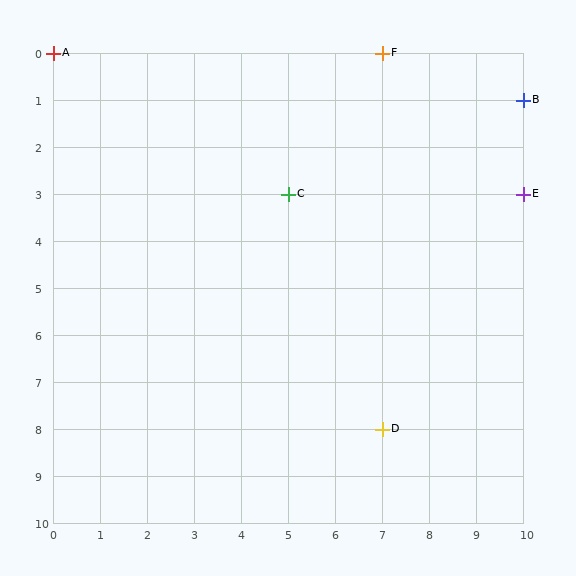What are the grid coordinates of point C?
Point C is at grid coordinates (5, 3).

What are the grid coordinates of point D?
Point D is at grid coordinates (7, 8).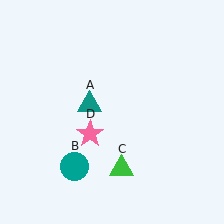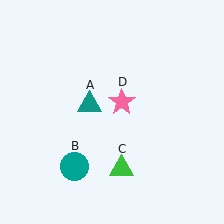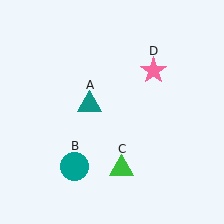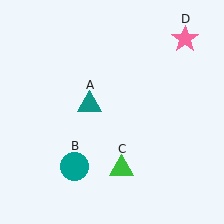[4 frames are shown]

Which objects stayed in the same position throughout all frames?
Teal triangle (object A) and teal circle (object B) and green triangle (object C) remained stationary.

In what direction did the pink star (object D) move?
The pink star (object D) moved up and to the right.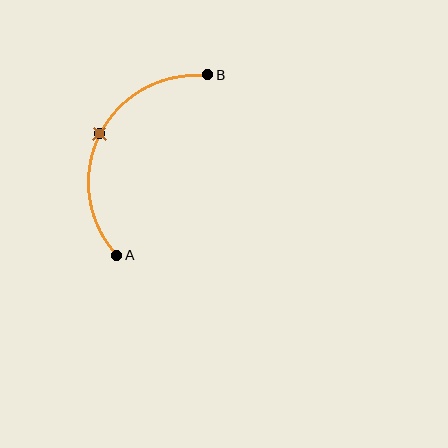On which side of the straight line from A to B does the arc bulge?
The arc bulges to the left of the straight line connecting A and B.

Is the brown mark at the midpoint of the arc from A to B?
Yes. The brown mark lies on the arc at equal arc-length from both A and B — it is the arc midpoint.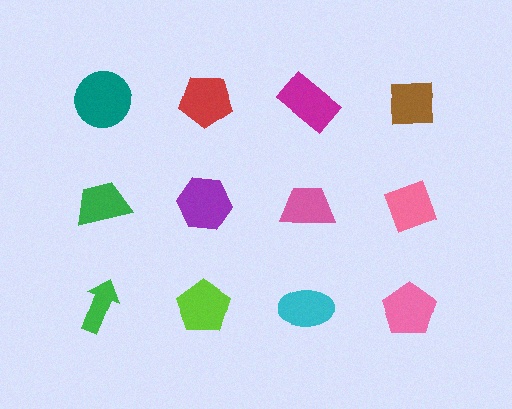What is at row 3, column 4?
A pink pentagon.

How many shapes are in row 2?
4 shapes.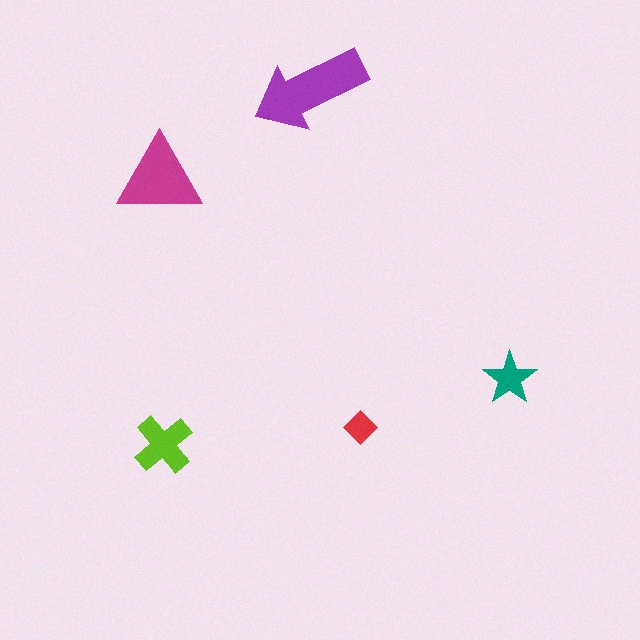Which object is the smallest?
The red diamond.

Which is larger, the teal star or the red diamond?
The teal star.